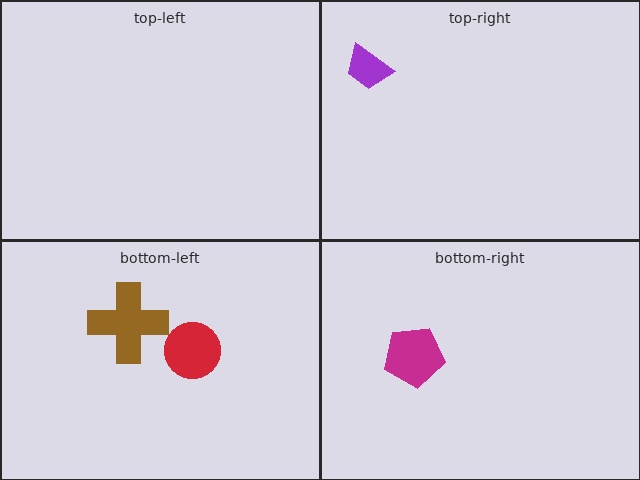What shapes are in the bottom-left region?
The brown cross, the red circle.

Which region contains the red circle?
The bottom-left region.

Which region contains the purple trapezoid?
The top-right region.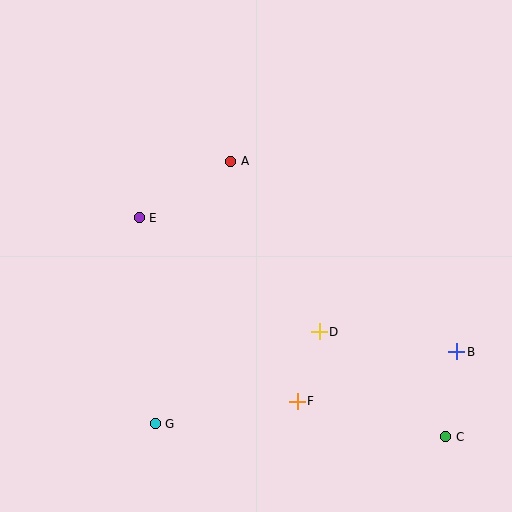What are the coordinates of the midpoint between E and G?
The midpoint between E and G is at (147, 321).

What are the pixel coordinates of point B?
Point B is at (457, 352).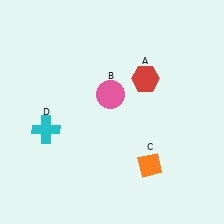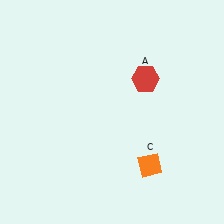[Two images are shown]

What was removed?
The cyan cross (D), the pink circle (B) were removed in Image 2.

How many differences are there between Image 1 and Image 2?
There are 2 differences between the two images.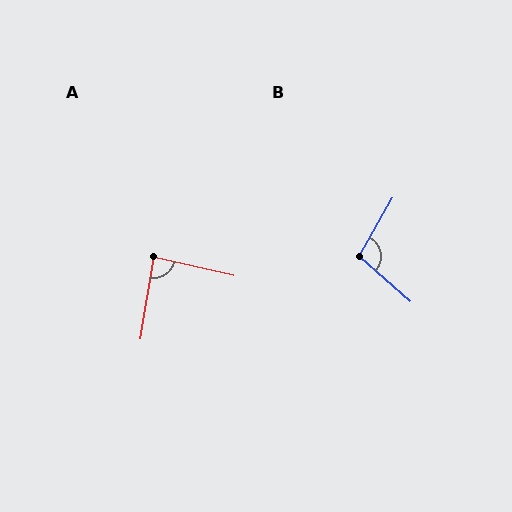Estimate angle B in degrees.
Approximately 102 degrees.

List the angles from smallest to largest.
A (86°), B (102°).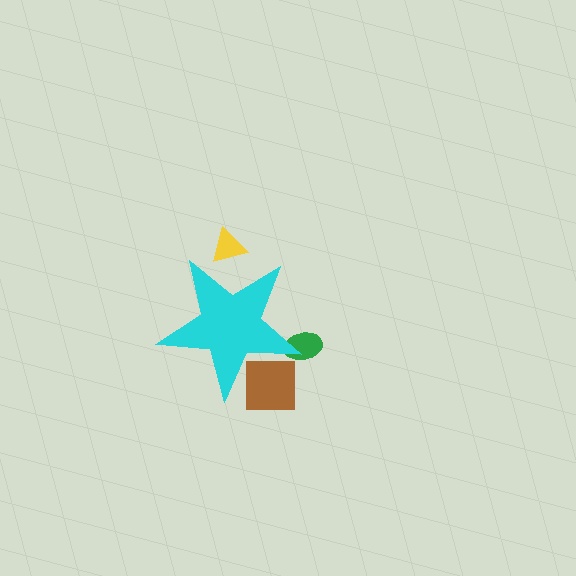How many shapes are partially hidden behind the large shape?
3 shapes are partially hidden.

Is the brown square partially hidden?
Yes, the brown square is partially hidden behind the cyan star.